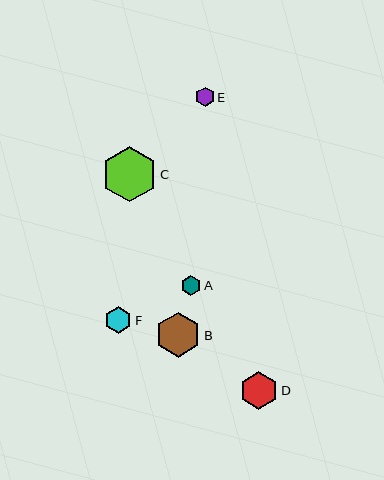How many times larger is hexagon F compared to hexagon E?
Hexagon F is approximately 1.4 times the size of hexagon E.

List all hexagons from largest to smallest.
From largest to smallest: C, B, D, F, A, E.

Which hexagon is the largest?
Hexagon C is the largest with a size of approximately 56 pixels.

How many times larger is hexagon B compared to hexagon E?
Hexagon B is approximately 2.4 times the size of hexagon E.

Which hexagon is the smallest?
Hexagon E is the smallest with a size of approximately 19 pixels.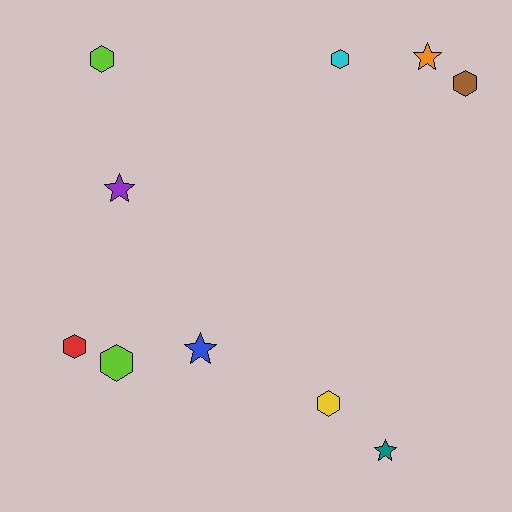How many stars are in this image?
There are 4 stars.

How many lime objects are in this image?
There are 2 lime objects.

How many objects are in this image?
There are 10 objects.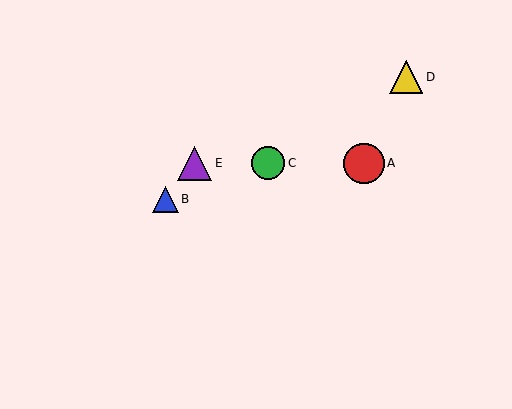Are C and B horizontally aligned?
No, C is at y≈163 and B is at y≈199.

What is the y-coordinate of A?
Object A is at y≈163.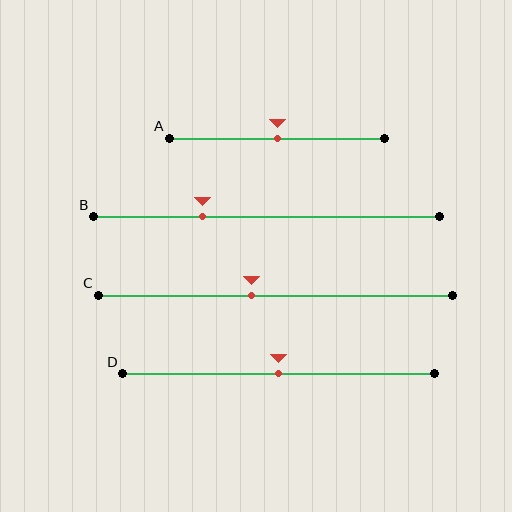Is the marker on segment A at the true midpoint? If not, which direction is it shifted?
Yes, the marker on segment A is at the true midpoint.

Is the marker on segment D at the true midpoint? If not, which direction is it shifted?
Yes, the marker on segment D is at the true midpoint.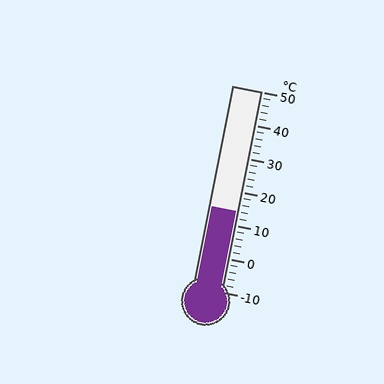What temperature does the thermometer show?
The thermometer shows approximately 14°C.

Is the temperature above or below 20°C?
The temperature is below 20°C.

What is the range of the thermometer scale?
The thermometer scale ranges from -10°C to 50°C.